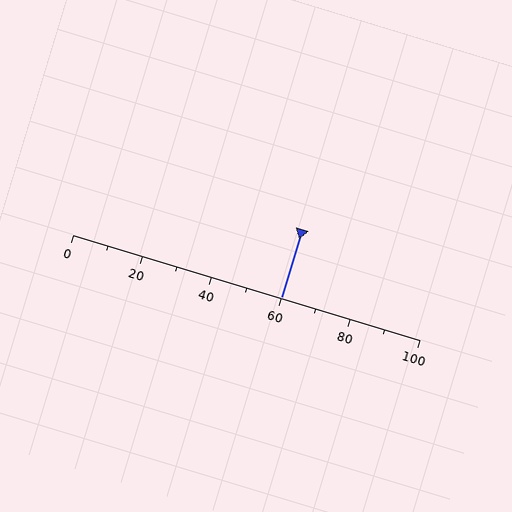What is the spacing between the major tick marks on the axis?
The major ticks are spaced 20 apart.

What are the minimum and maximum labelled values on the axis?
The axis runs from 0 to 100.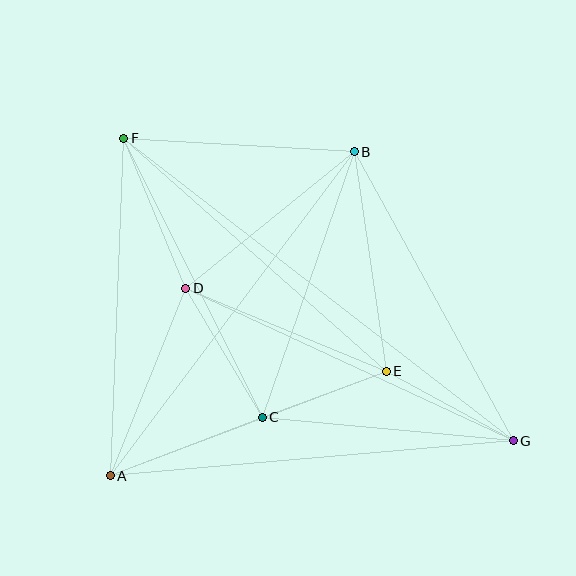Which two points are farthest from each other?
Points F and G are farthest from each other.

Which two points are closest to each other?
Points C and E are closest to each other.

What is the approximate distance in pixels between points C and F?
The distance between C and F is approximately 311 pixels.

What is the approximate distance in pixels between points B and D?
The distance between B and D is approximately 217 pixels.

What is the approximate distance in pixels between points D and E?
The distance between D and E is approximately 217 pixels.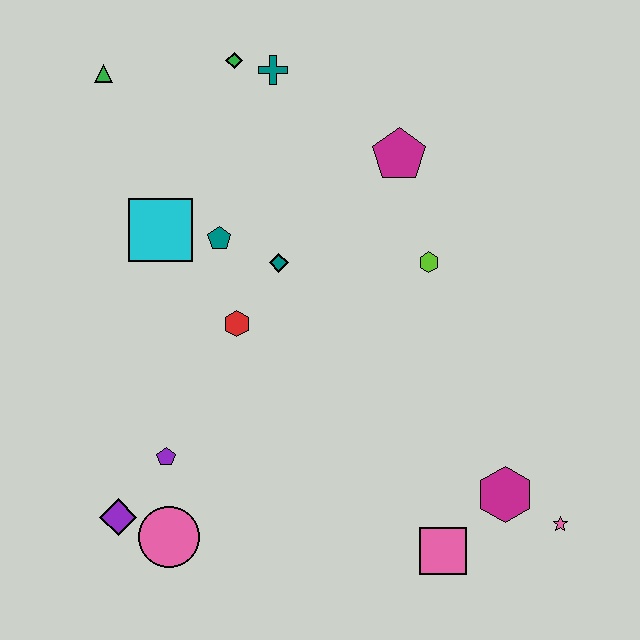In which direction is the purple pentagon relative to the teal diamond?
The purple pentagon is below the teal diamond.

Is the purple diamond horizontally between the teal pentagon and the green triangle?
Yes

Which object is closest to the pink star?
The magenta hexagon is closest to the pink star.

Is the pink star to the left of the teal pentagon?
No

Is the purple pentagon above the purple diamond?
Yes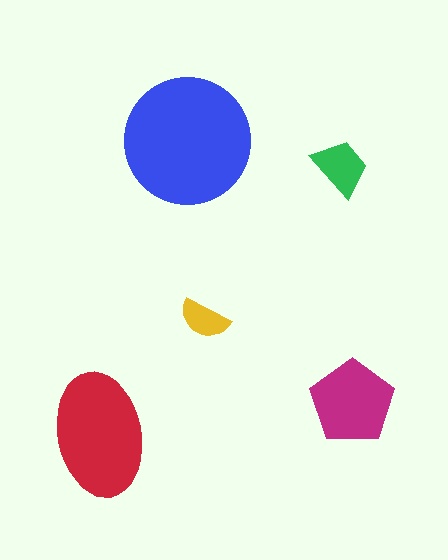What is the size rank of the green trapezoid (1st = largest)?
4th.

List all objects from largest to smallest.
The blue circle, the red ellipse, the magenta pentagon, the green trapezoid, the yellow semicircle.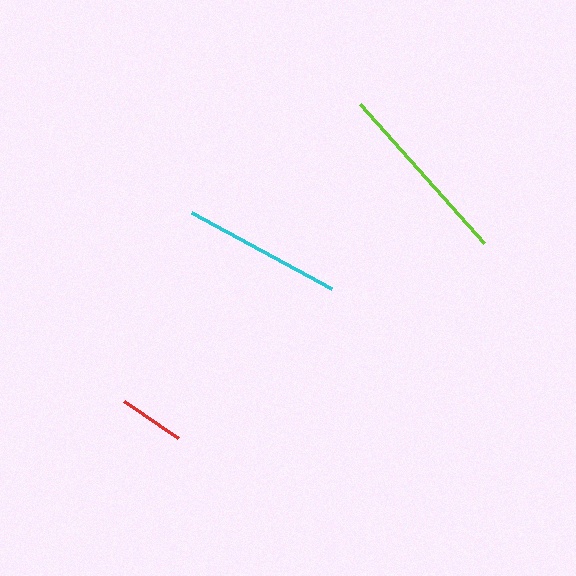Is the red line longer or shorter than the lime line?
The lime line is longer than the red line.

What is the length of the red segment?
The red segment is approximately 66 pixels long.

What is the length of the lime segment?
The lime segment is approximately 186 pixels long.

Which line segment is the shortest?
The red line is the shortest at approximately 66 pixels.